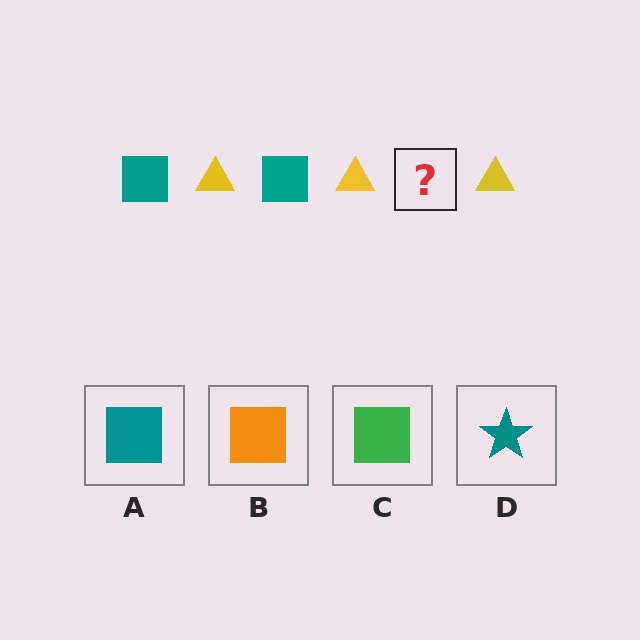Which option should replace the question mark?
Option A.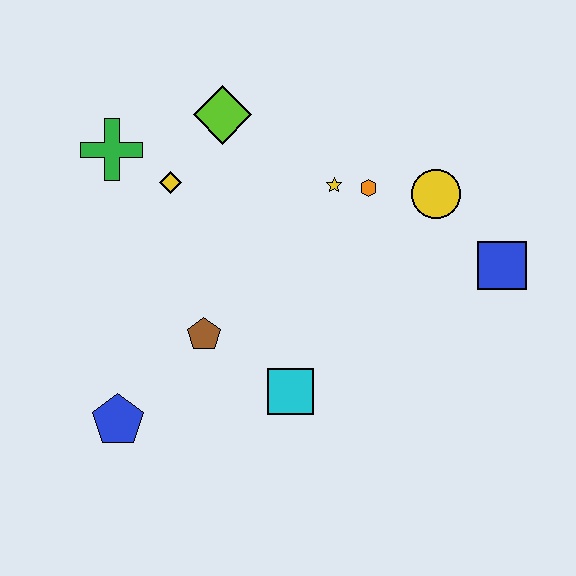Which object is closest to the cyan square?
The brown pentagon is closest to the cyan square.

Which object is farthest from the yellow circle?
The blue pentagon is farthest from the yellow circle.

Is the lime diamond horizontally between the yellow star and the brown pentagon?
Yes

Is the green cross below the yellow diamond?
No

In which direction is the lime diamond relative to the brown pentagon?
The lime diamond is above the brown pentagon.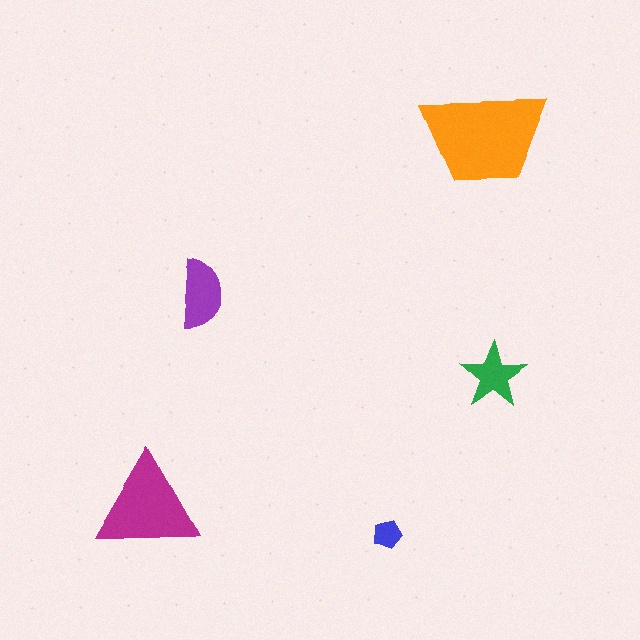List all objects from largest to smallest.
The orange trapezoid, the magenta triangle, the purple semicircle, the green star, the blue pentagon.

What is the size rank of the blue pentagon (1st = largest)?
5th.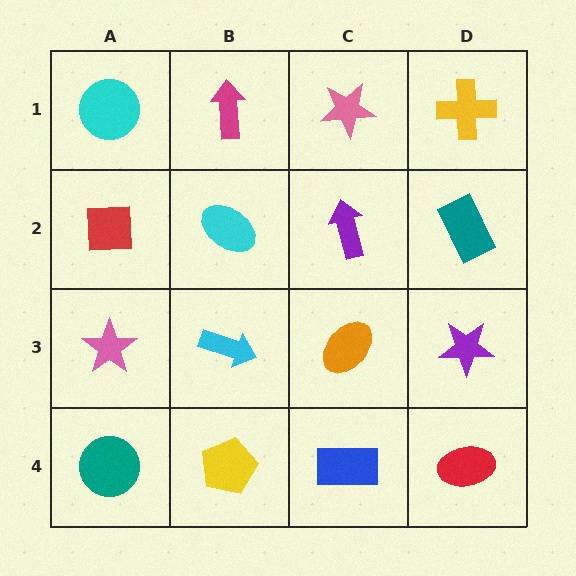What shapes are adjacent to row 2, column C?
A pink star (row 1, column C), an orange ellipse (row 3, column C), a cyan ellipse (row 2, column B), a teal rectangle (row 2, column D).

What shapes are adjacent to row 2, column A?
A cyan circle (row 1, column A), a pink star (row 3, column A), a cyan ellipse (row 2, column B).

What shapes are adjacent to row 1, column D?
A teal rectangle (row 2, column D), a pink star (row 1, column C).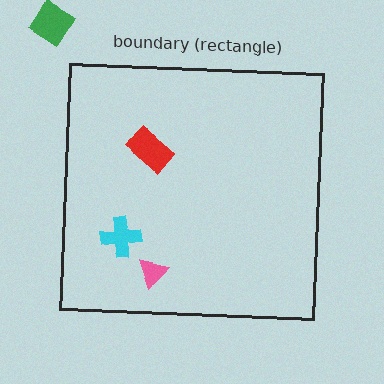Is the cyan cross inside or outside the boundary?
Inside.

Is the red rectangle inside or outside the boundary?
Inside.